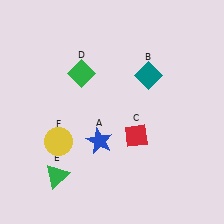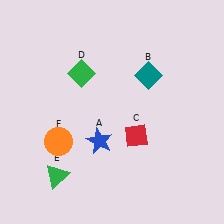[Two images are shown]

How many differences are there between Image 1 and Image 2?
There is 1 difference between the two images.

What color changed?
The circle (F) changed from yellow in Image 1 to orange in Image 2.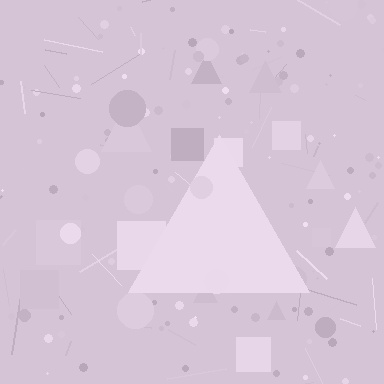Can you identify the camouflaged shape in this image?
The camouflaged shape is a triangle.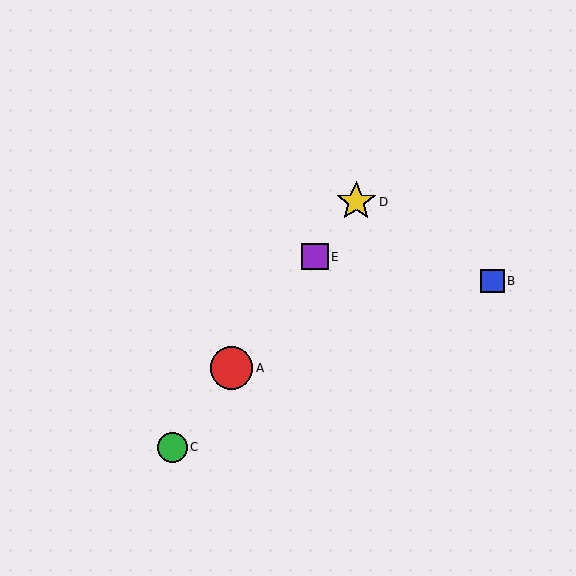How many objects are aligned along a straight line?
4 objects (A, C, D, E) are aligned along a straight line.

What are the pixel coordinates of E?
Object E is at (315, 257).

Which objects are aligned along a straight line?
Objects A, C, D, E are aligned along a straight line.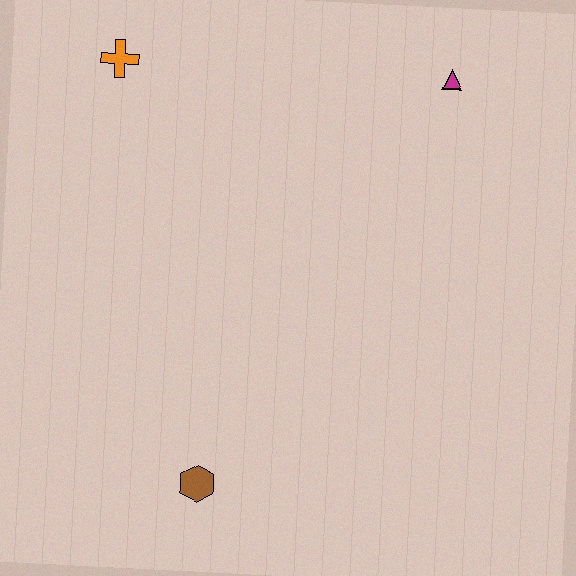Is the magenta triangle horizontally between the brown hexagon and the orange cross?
No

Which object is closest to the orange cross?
The magenta triangle is closest to the orange cross.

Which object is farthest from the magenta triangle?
The brown hexagon is farthest from the magenta triangle.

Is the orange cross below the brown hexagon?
No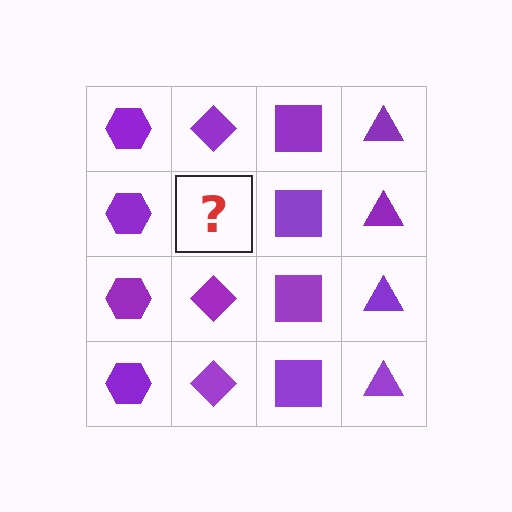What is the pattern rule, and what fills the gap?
The rule is that each column has a consistent shape. The gap should be filled with a purple diamond.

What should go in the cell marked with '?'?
The missing cell should contain a purple diamond.